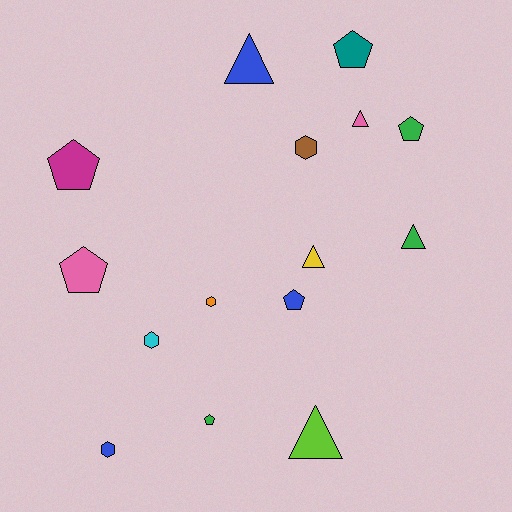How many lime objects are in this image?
There is 1 lime object.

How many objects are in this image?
There are 15 objects.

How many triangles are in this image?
There are 5 triangles.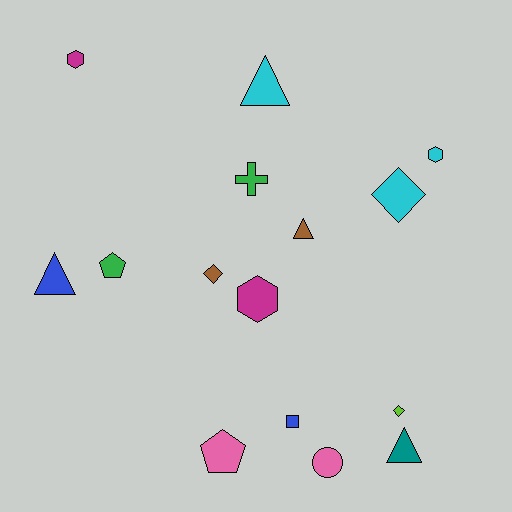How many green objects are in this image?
There are 2 green objects.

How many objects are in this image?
There are 15 objects.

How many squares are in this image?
There is 1 square.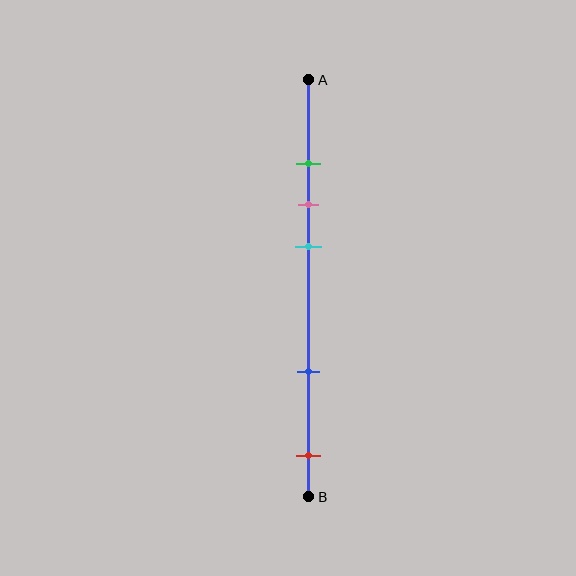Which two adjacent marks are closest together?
The green and pink marks are the closest adjacent pair.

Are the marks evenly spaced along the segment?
No, the marks are not evenly spaced.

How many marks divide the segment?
There are 5 marks dividing the segment.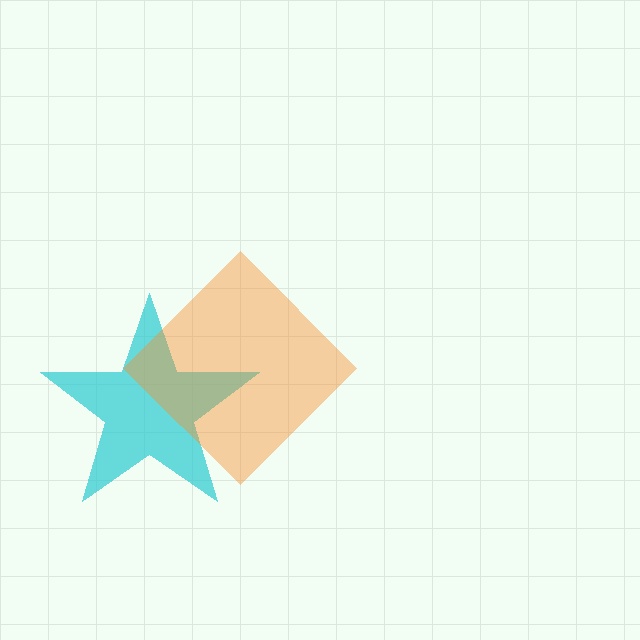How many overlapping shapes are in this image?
There are 2 overlapping shapes in the image.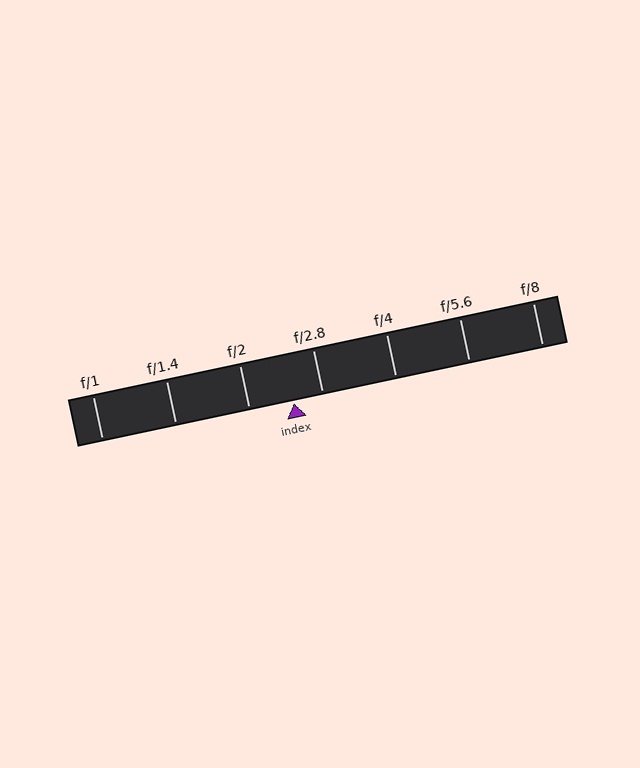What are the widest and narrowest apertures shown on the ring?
The widest aperture shown is f/1 and the narrowest is f/8.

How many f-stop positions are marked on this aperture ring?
There are 7 f-stop positions marked.